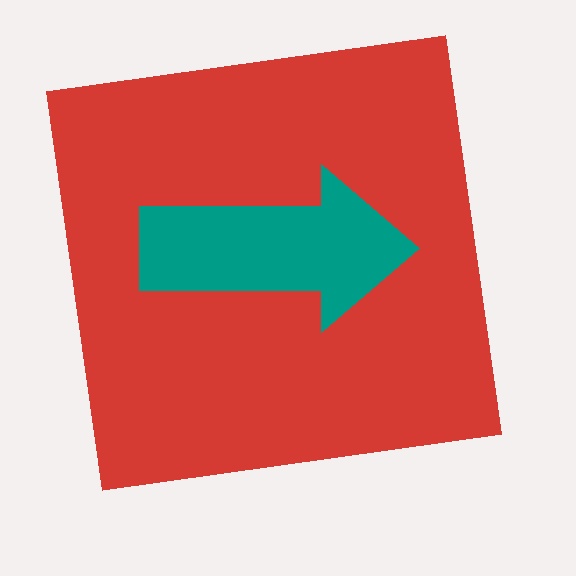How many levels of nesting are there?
2.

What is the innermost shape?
The teal arrow.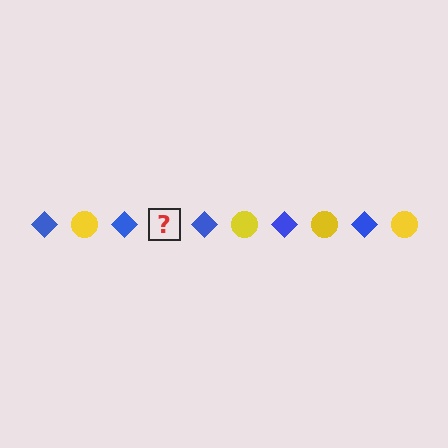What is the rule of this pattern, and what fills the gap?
The rule is that the pattern alternates between blue diamond and yellow circle. The gap should be filled with a yellow circle.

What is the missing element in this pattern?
The missing element is a yellow circle.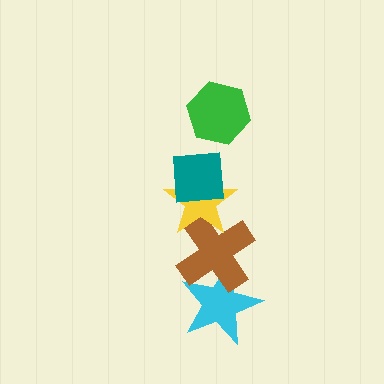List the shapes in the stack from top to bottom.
From top to bottom: the green hexagon, the teal square, the yellow star, the brown cross, the cyan star.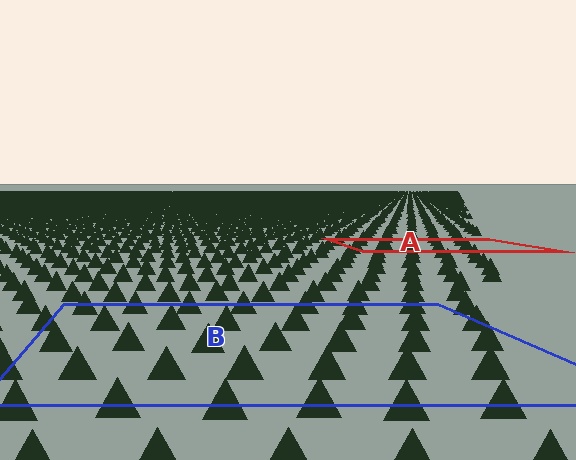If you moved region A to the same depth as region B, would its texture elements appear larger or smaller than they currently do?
They would appear larger. At a closer depth, the same texture elements are projected at a bigger on-screen size.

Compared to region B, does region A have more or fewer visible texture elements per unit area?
Region A has more texture elements per unit area — they are packed more densely because it is farther away.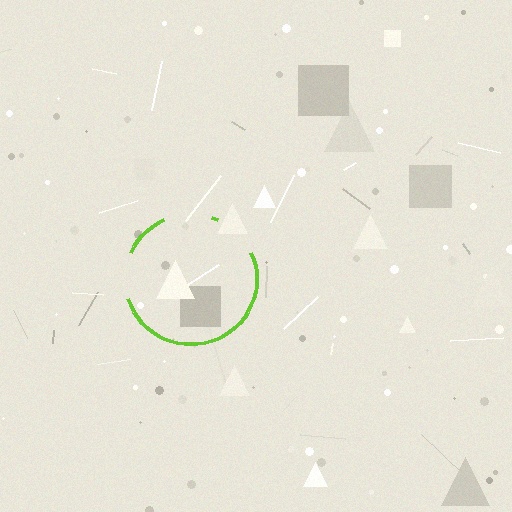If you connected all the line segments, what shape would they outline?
They would outline a circle.